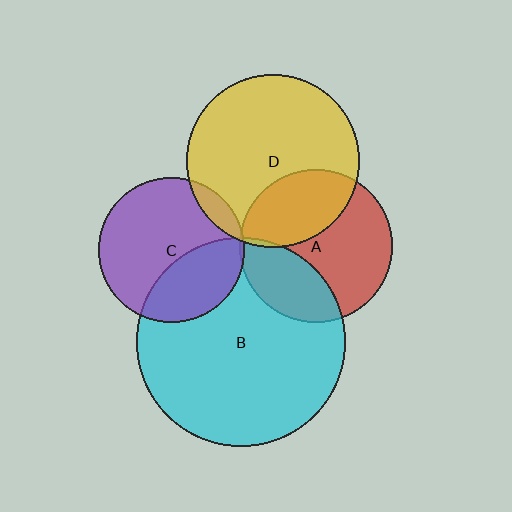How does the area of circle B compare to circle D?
Approximately 1.5 times.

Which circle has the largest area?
Circle B (cyan).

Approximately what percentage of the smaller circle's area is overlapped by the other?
Approximately 30%.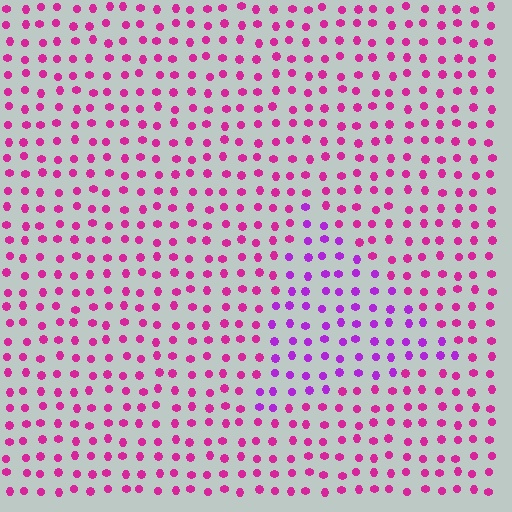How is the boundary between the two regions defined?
The boundary is defined purely by a slight shift in hue (about 33 degrees). Spacing, size, and orientation are identical on both sides.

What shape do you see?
I see a triangle.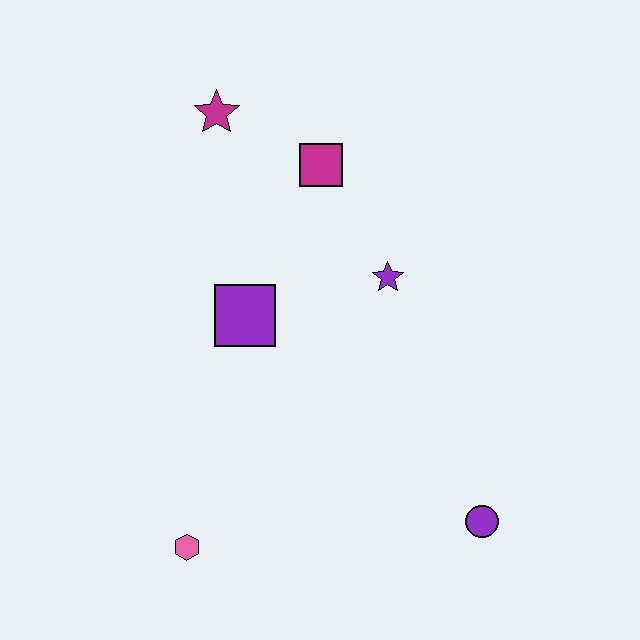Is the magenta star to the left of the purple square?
Yes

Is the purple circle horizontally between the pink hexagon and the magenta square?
No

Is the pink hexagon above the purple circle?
No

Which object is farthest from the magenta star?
The purple circle is farthest from the magenta star.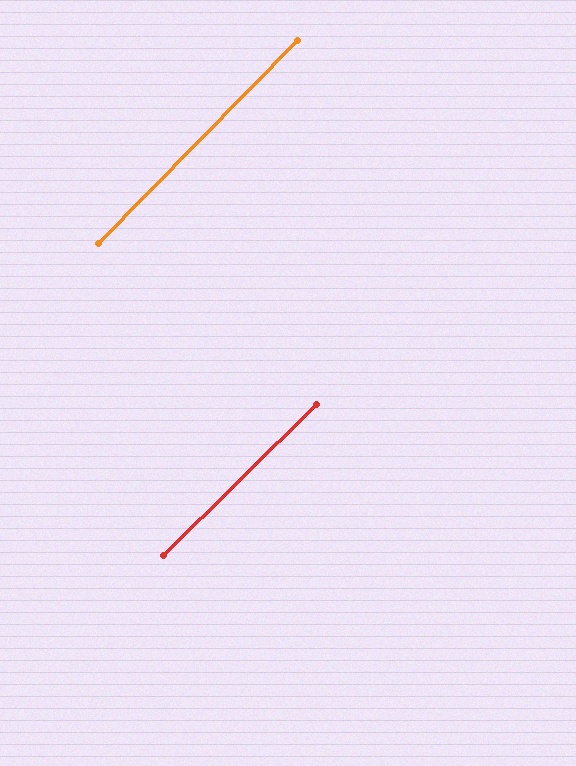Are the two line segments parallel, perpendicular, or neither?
Parallel — their directions differ by only 0.6°.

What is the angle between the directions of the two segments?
Approximately 1 degree.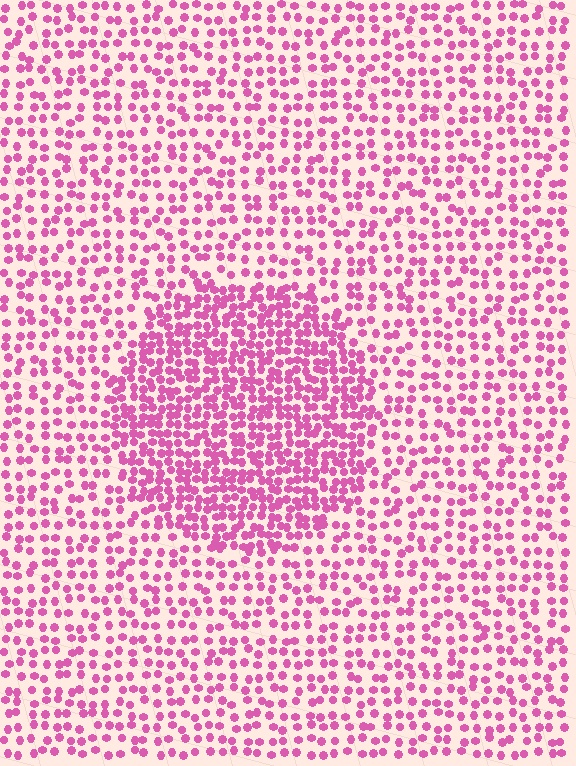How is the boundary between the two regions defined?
The boundary is defined by a change in element density (approximately 1.9x ratio). All elements are the same color, size, and shape.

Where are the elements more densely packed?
The elements are more densely packed inside the circle boundary.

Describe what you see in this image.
The image contains small pink elements arranged at two different densities. A circle-shaped region is visible where the elements are more densely packed than the surrounding area.